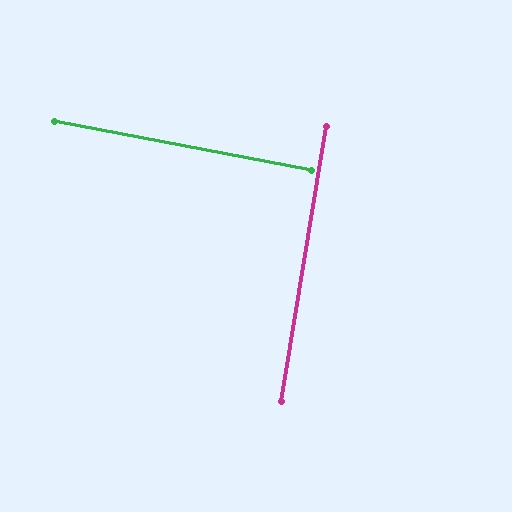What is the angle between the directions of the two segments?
Approximately 88 degrees.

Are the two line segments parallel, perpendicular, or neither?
Perpendicular — they meet at approximately 88°.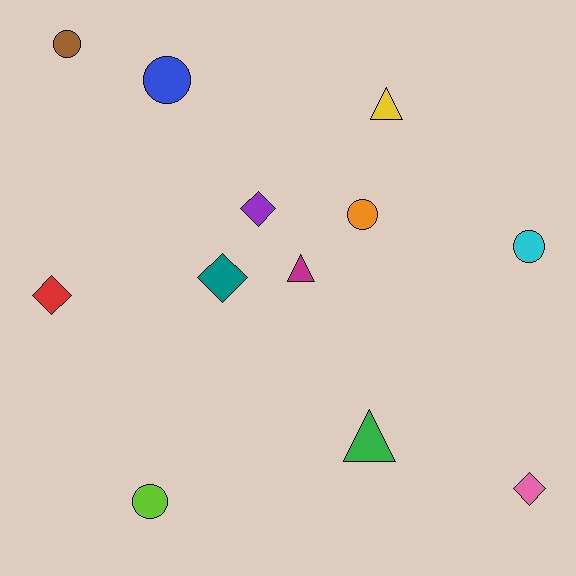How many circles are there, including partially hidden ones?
There are 5 circles.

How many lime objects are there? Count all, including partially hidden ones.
There is 1 lime object.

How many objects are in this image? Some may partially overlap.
There are 12 objects.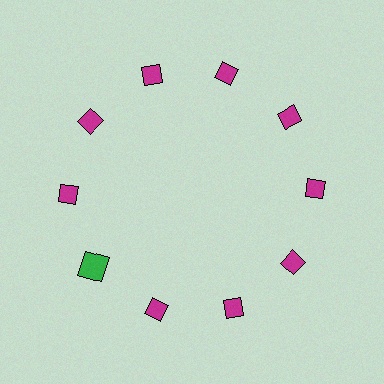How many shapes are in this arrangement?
There are 10 shapes arranged in a ring pattern.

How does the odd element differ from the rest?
It differs in both color (green instead of magenta) and shape (square instead of diamond).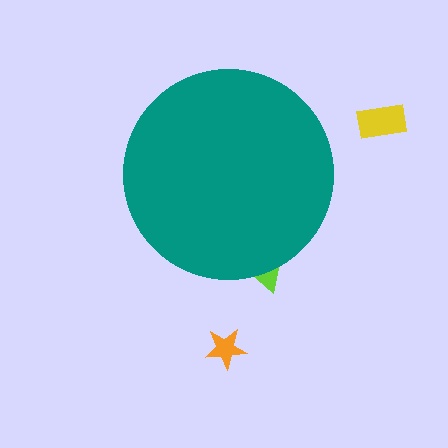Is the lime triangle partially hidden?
Yes, the lime triangle is partially hidden behind the teal circle.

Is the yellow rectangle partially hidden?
No, the yellow rectangle is fully visible.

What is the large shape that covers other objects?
A teal circle.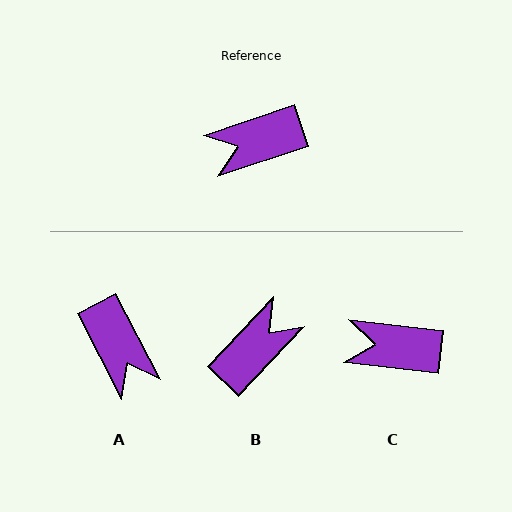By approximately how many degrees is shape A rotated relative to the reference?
Approximately 99 degrees counter-clockwise.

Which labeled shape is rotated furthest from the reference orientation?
B, about 152 degrees away.